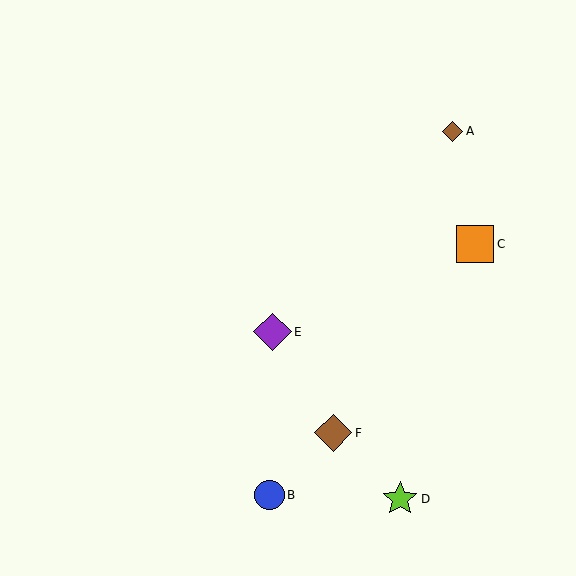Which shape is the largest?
The purple diamond (labeled E) is the largest.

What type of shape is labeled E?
Shape E is a purple diamond.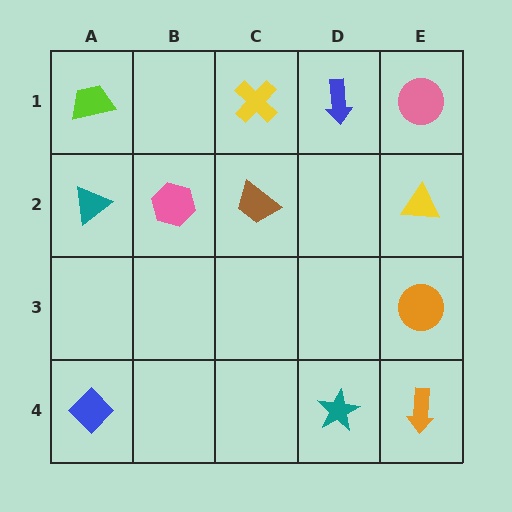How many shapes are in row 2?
4 shapes.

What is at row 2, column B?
A pink hexagon.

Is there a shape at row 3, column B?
No, that cell is empty.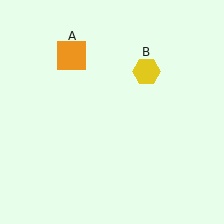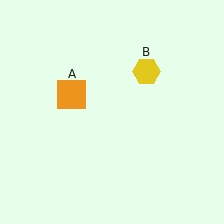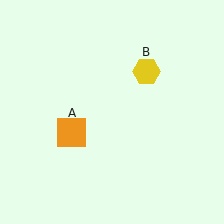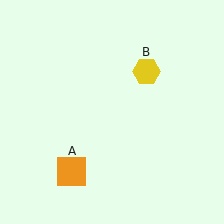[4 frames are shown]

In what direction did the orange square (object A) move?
The orange square (object A) moved down.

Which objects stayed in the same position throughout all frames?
Yellow hexagon (object B) remained stationary.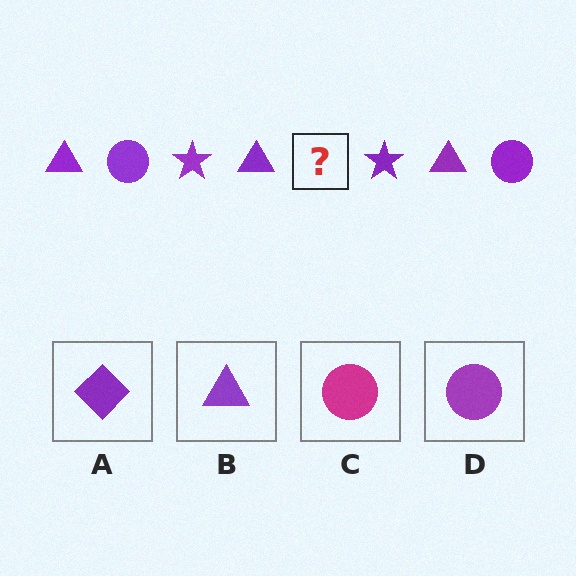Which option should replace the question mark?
Option D.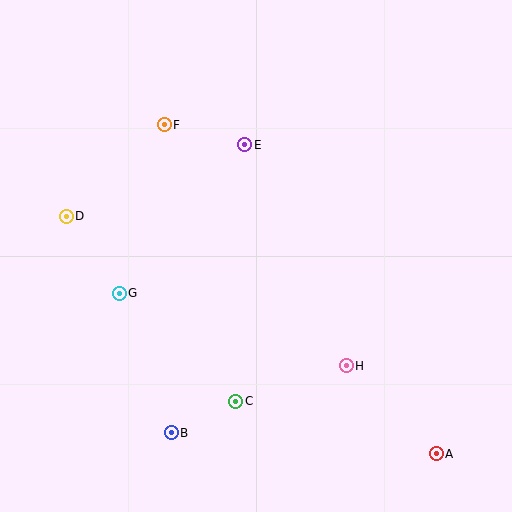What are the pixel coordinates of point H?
Point H is at (346, 366).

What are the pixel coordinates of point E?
Point E is at (245, 145).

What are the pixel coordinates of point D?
Point D is at (66, 216).